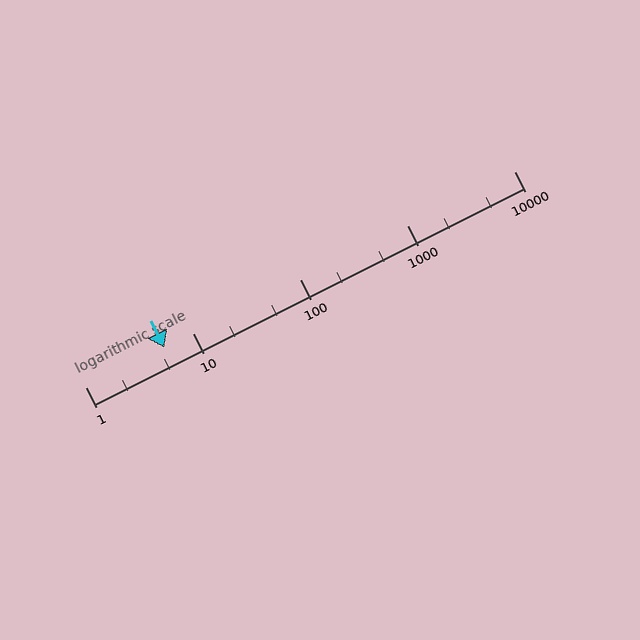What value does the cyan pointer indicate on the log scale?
The pointer indicates approximately 5.5.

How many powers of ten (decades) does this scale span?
The scale spans 4 decades, from 1 to 10000.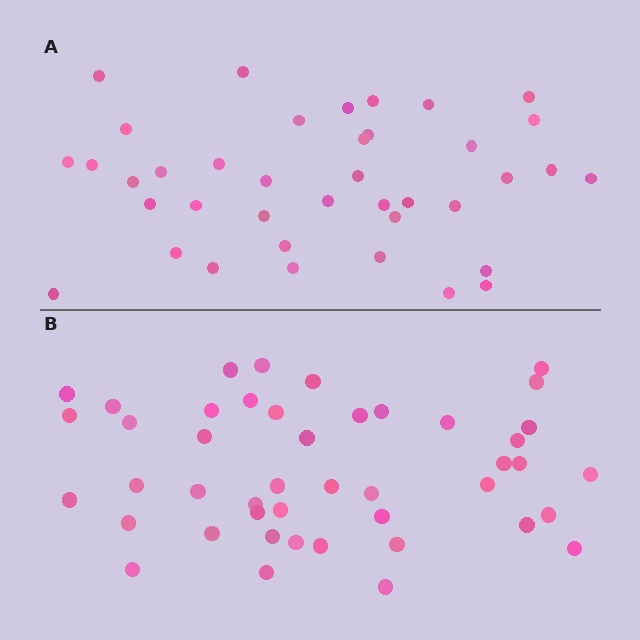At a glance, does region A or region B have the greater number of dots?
Region B (the bottom region) has more dots.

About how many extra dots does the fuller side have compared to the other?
Region B has about 6 more dots than region A.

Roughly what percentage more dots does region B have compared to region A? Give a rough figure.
About 15% more.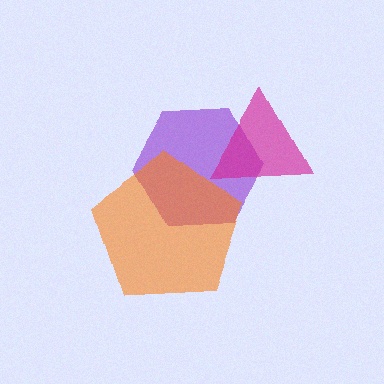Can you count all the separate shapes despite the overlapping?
Yes, there are 3 separate shapes.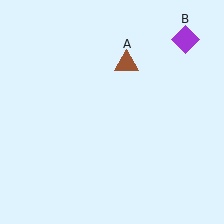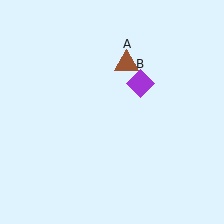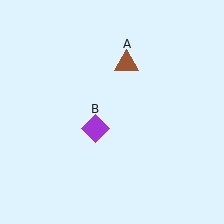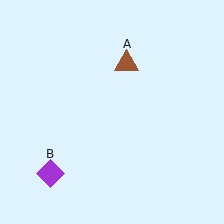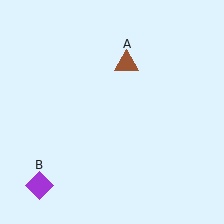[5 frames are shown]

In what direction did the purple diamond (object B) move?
The purple diamond (object B) moved down and to the left.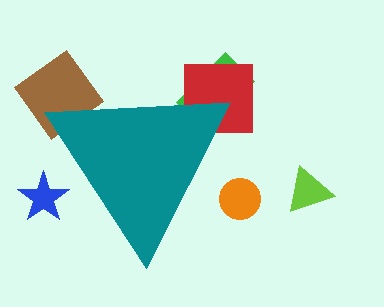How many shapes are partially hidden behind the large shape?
5 shapes are partially hidden.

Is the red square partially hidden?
Yes, the red square is partially hidden behind the teal triangle.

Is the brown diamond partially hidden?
Yes, the brown diamond is partially hidden behind the teal triangle.